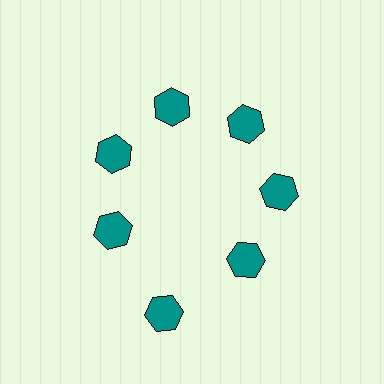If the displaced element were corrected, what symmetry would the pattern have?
It would have 7-fold rotational symmetry — the pattern would map onto itself every 51 degrees.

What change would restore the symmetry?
The symmetry would be restored by moving it inward, back onto the ring so that all 7 hexagons sit at equal angles and equal distance from the center.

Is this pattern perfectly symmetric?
No. The 7 teal hexagons are arranged in a ring, but one element near the 6 o'clock position is pushed outward from the center, breaking the 7-fold rotational symmetry.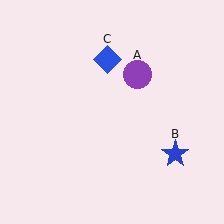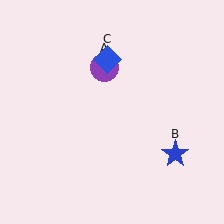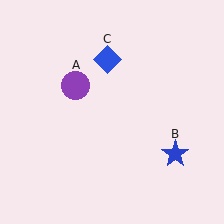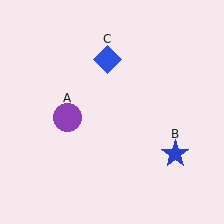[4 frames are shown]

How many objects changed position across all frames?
1 object changed position: purple circle (object A).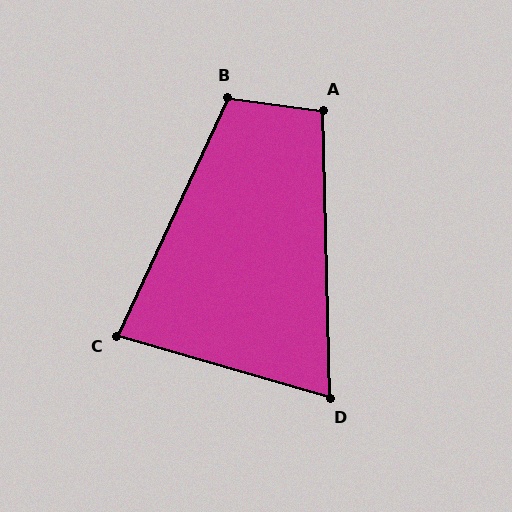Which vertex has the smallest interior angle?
D, at approximately 72 degrees.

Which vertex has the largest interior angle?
B, at approximately 108 degrees.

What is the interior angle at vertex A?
Approximately 99 degrees (obtuse).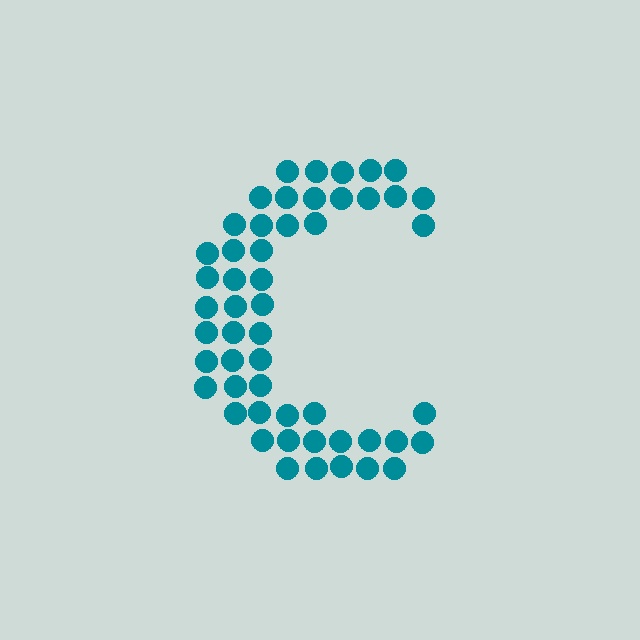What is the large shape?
The large shape is the letter C.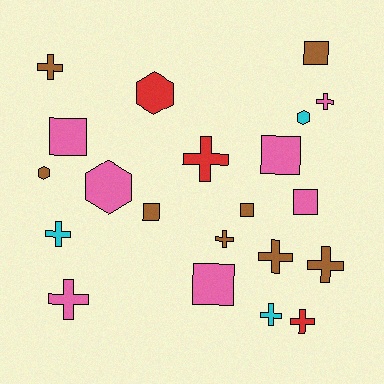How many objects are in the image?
There are 21 objects.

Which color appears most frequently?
Brown, with 8 objects.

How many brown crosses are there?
There are 4 brown crosses.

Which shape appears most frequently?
Cross, with 10 objects.